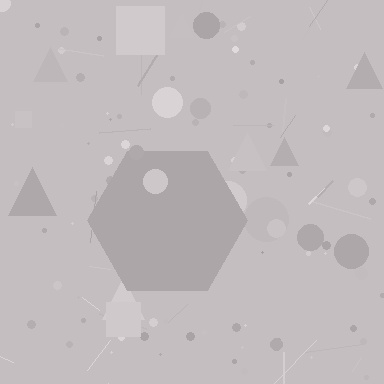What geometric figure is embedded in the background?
A hexagon is embedded in the background.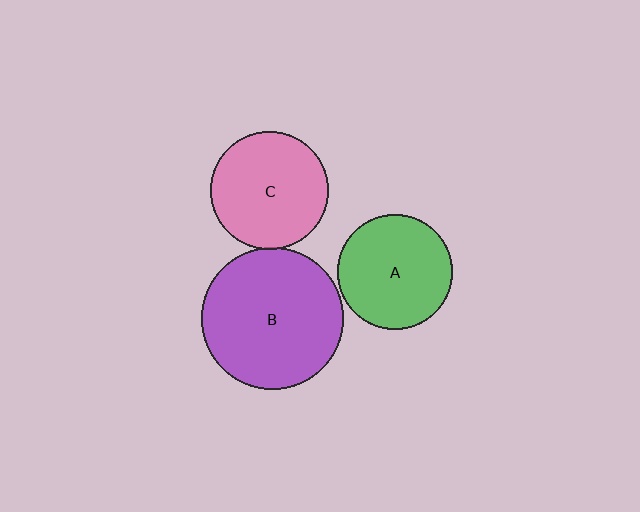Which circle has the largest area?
Circle B (purple).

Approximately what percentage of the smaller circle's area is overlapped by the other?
Approximately 5%.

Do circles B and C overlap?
Yes.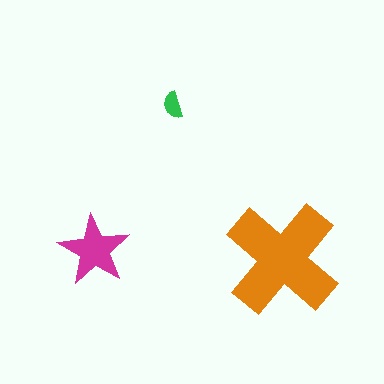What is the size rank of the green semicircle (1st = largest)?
3rd.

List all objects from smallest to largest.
The green semicircle, the magenta star, the orange cross.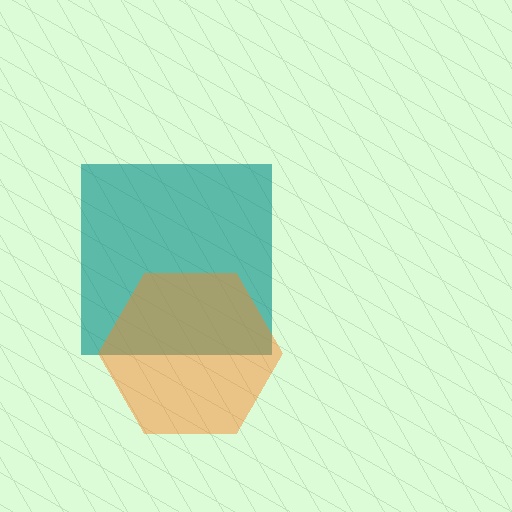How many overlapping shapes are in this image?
There are 2 overlapping shapes in the image.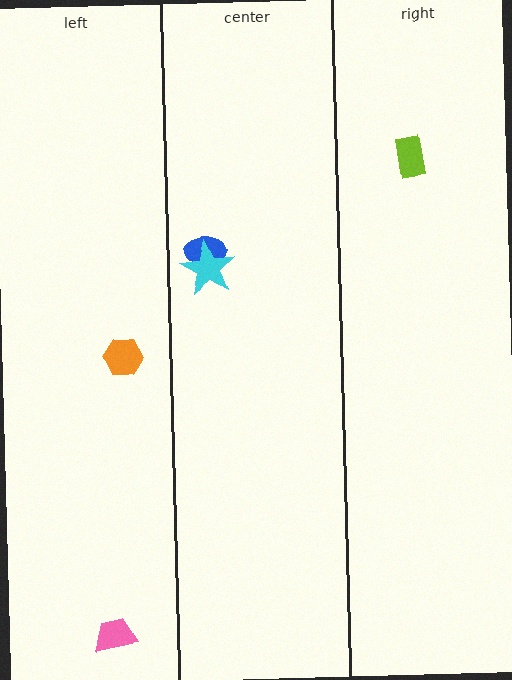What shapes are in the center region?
The blue ellipse, the cyan star.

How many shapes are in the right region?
1.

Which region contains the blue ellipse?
The center region.